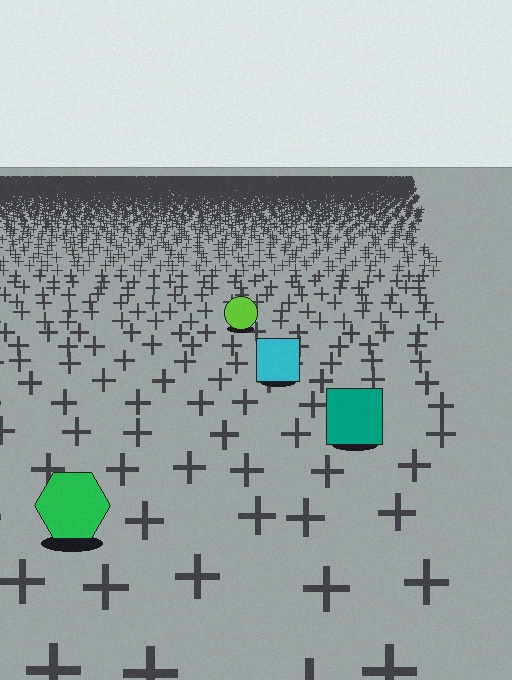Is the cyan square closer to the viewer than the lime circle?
Yes. The cyan square is closer — you can tell from the texture gradient: the ground texture is coarser near it.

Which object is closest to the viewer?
The green hexagon is closest. The texture marks near it are larger and more spread out.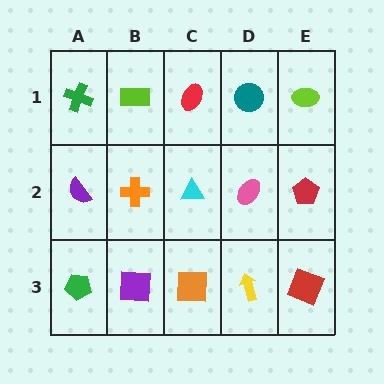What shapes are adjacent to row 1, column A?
A purple semicircle (row 2, column A), a lime rectangle (row 1, column B).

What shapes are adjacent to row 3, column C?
A cyan triangle (row 2, column C), a purple square (row 3, column B), a yellow arrow (row 3, column D).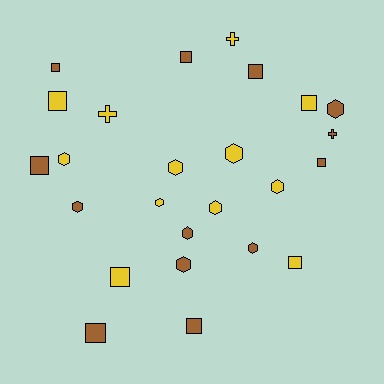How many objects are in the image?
There are 25 objects.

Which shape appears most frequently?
Square, with 11 objects.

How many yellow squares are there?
There are 4 yellow squares.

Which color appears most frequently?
Brown, with 13 objects.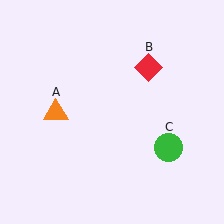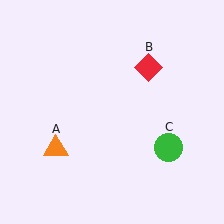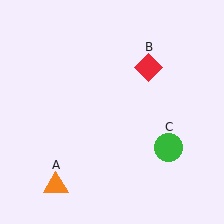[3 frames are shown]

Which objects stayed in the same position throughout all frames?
Red diamond (object B) and green circle (object C) remained stationary.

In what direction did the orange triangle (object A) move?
The orange triangle (object A) moved down.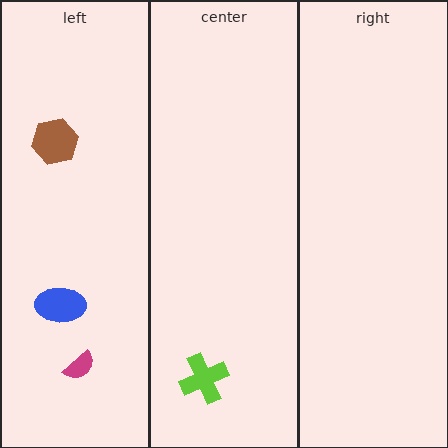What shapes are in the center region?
The lime cross.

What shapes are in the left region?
The brown hexagon, the magenta semicircle, the blue ellipse.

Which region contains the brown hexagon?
The left region.